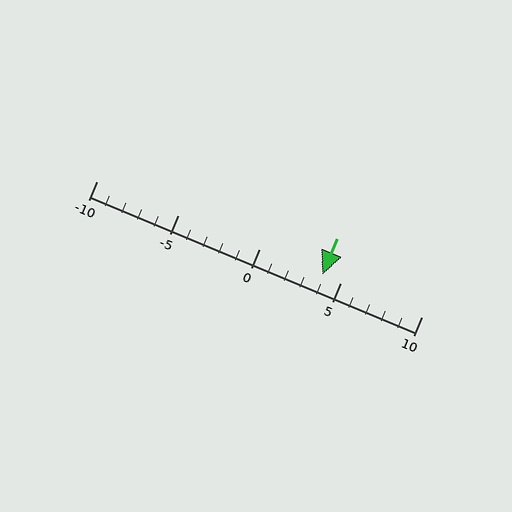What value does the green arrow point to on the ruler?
The green arrow points to approximately 4.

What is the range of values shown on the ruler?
The ruler shows values from -10 to 10.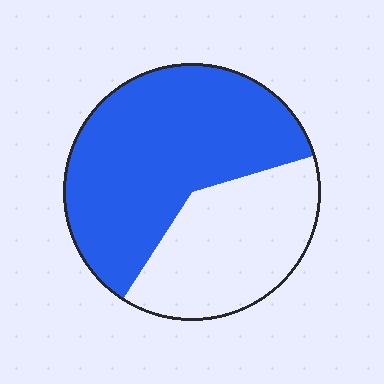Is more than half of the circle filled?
Yes.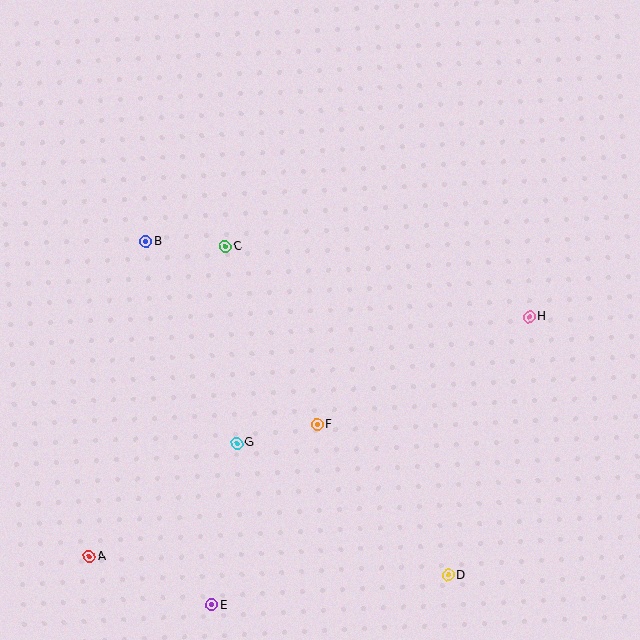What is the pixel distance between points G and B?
The distance between G and B is 221 pixels.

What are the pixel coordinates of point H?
Point H is at (529, 317).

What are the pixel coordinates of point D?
Point D is at (448, 575).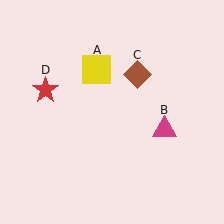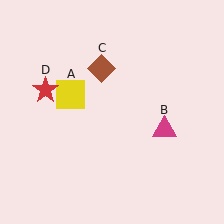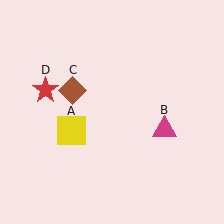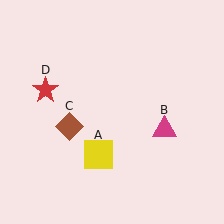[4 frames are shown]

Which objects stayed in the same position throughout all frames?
Magenta triangle (object B) and red star (object D) remained stationary.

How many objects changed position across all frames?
2 objects changed position: yellow square (object A), brown diamond (object C).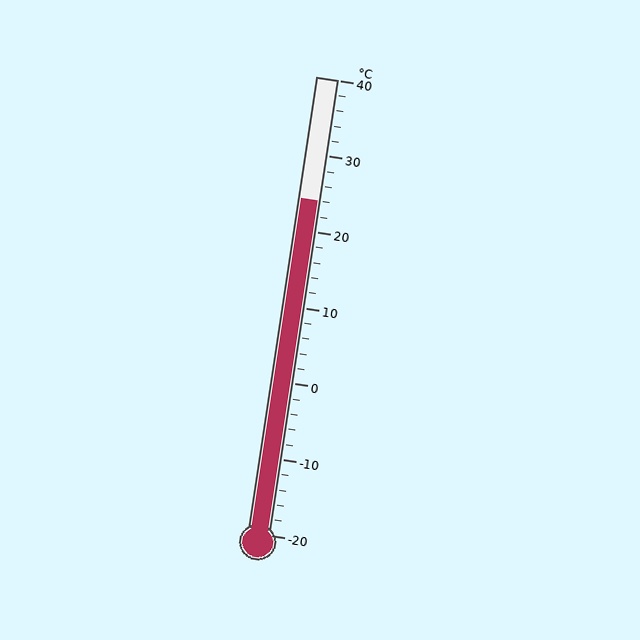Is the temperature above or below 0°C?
The temperature is above 0°C.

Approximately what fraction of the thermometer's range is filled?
The thermometer is filled to approximately 75% of its range.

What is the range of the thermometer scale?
The thermometer scale ranges from -20°C to 40°C.